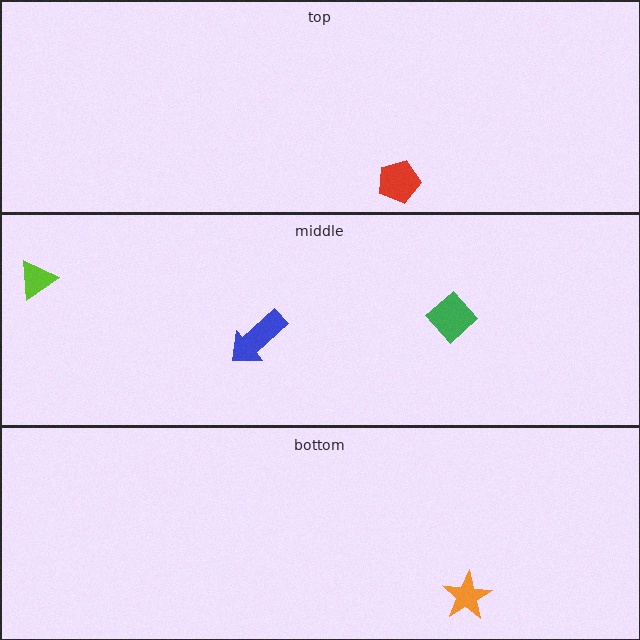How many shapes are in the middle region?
3.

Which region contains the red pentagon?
The top region.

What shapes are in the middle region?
The green diamond, the lime triangle, the blue arrow.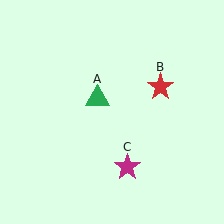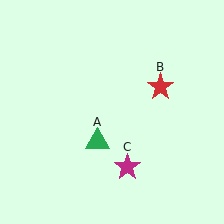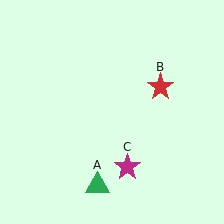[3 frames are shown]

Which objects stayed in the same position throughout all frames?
Red star (object B) and magenta star (object C) remained stationary.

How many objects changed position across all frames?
1 object changed position: green triangle (object A).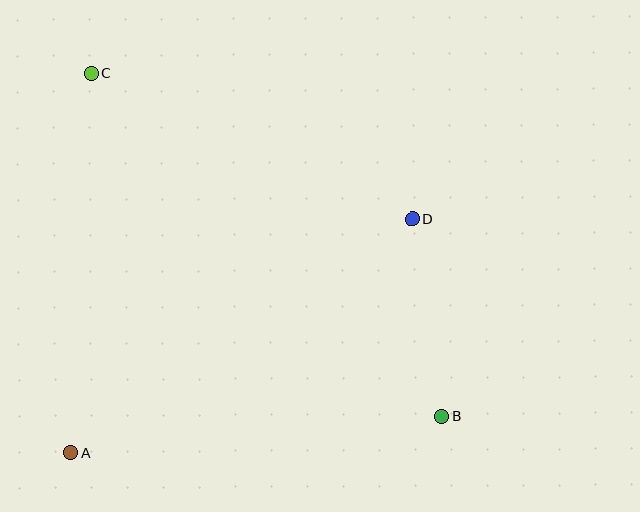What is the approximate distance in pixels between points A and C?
The distance between A and C is approximately 380 pixels.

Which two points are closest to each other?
Points B and D are closest to each other.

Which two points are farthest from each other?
Points B and C are farthest from each other.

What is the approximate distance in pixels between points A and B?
The distance between A and B is approximately 373 pixels.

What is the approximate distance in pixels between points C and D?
The distance between C and D is approximately 352 pixels.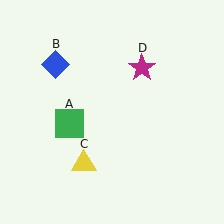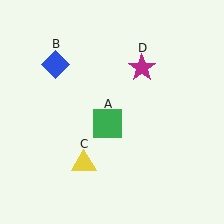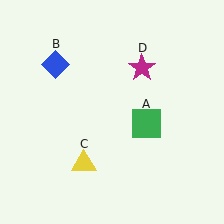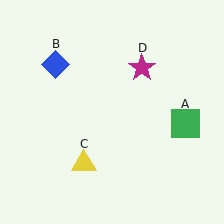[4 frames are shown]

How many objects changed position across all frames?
1 object changed position: green square (object A).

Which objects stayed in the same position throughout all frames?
Blue diamond (object B) and yellow triangle (object C) and magenta star (object D) remained stationary.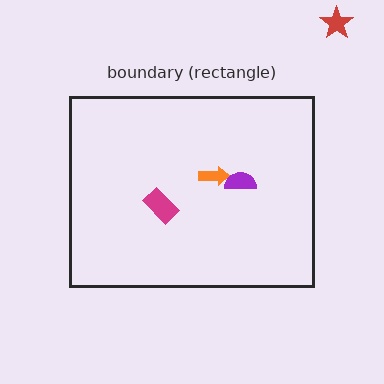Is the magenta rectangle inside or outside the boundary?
Inside.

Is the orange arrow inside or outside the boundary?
Inside.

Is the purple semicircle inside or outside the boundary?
Inside.